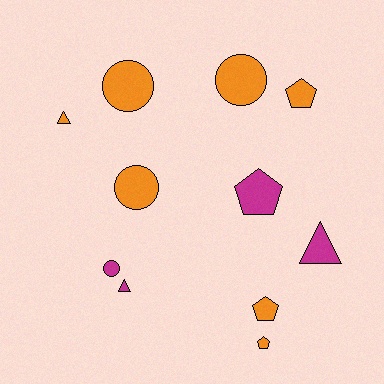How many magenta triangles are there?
There are 2 magenta triangles.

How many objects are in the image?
There are 11 objects.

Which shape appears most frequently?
Pentagon, with 4 objects.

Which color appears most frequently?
Orange, with 7 objects.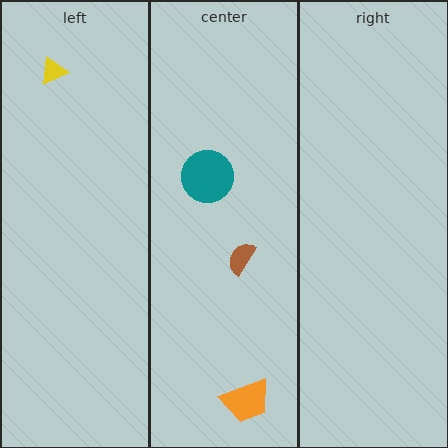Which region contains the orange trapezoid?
The center region.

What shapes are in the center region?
The teal circle, the orange trapezoid, the brown semicircle.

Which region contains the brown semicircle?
The center region.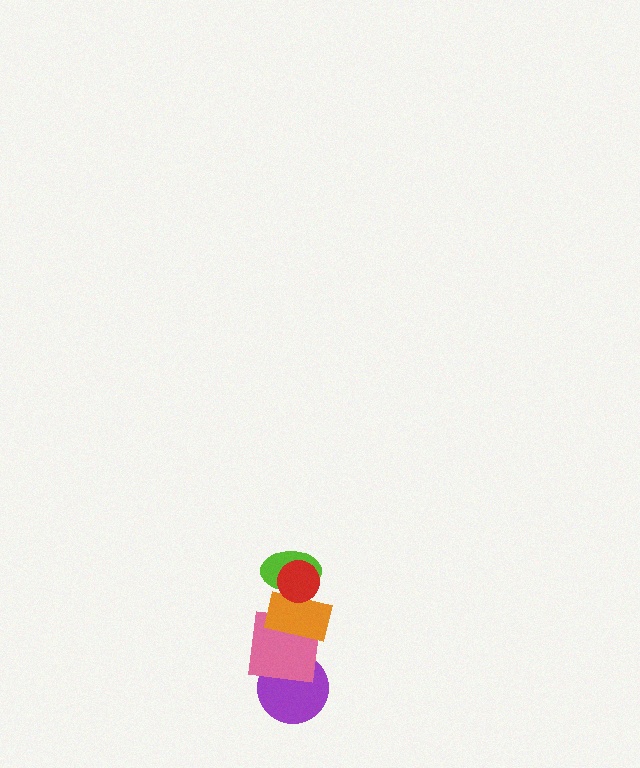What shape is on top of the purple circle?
The pink square is on top of the purple circle.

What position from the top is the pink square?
The pink square is 4th from the top.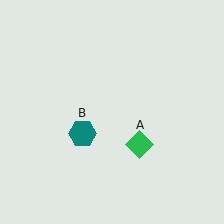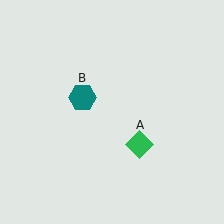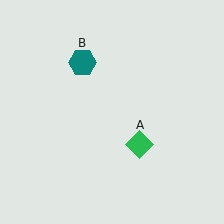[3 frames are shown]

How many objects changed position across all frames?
1 object changed position: teal hexagon (object B).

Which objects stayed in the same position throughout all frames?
Green diamond (object A) remained stationary.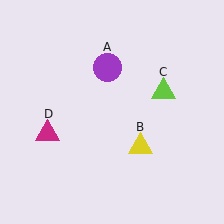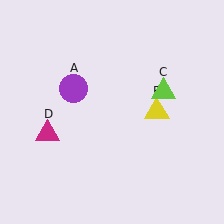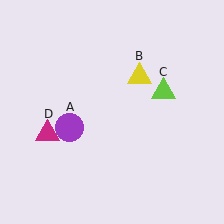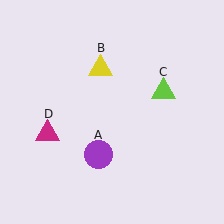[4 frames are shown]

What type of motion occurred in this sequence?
The purple circle (object A), yellow triangle (object B) rotated counterclockwise around the center of the scene.